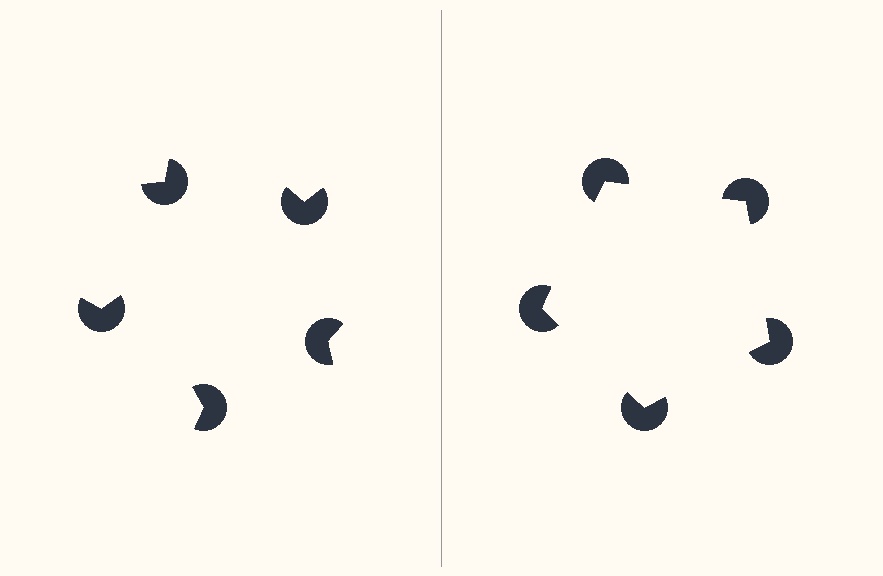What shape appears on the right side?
An illusory pentagon.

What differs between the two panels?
The pac-man discs are positioned identically on both sides; only the wedge orientations differ. On the right they align to a pentagon; on the left they are misaligned.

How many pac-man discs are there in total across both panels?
10 — 5 on each side.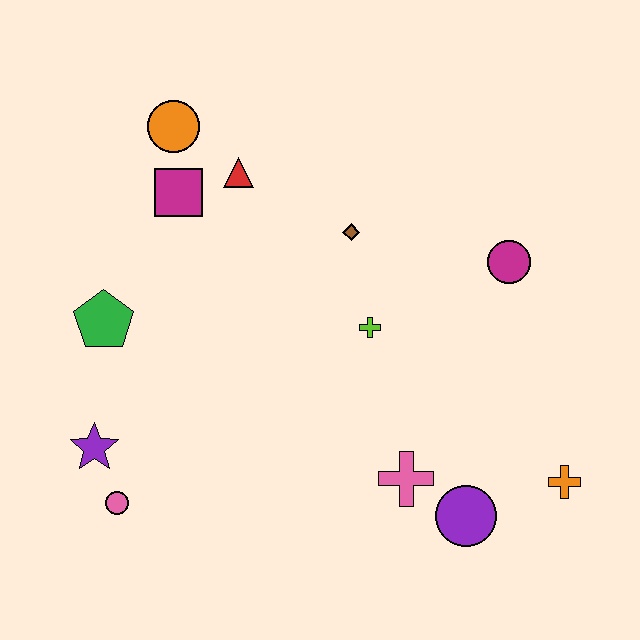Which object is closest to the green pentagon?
The purple star is closest to the green pentagon.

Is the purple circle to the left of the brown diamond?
No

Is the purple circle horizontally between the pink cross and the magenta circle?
Yes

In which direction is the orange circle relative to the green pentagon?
The orange circle is above the green pentagon.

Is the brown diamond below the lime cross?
No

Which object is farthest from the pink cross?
The orange circle is farthest from the pink cross.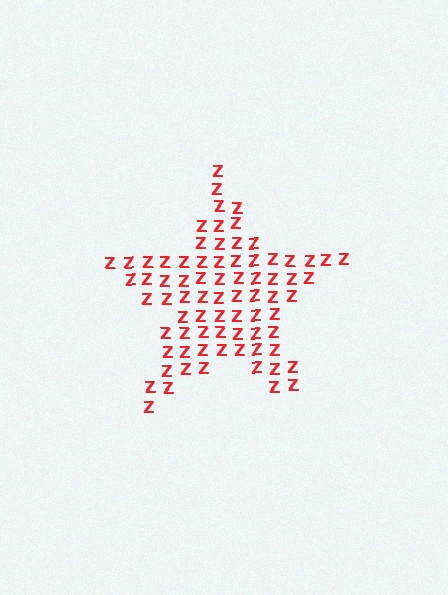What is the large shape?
The large shape is a star.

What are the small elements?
The small elements are letter Z's.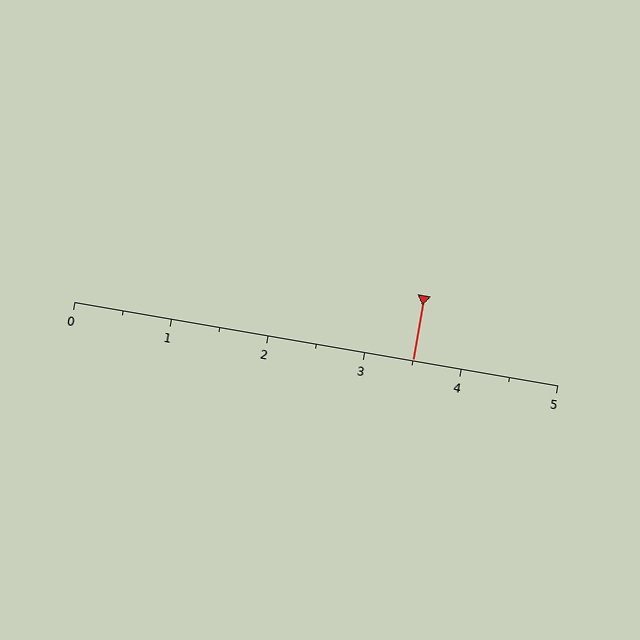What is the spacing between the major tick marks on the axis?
The major ticks are spaced 1 apart.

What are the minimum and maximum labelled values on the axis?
The axis runs from 0 to 5.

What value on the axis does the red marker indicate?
The marker indicates approximately 3.5.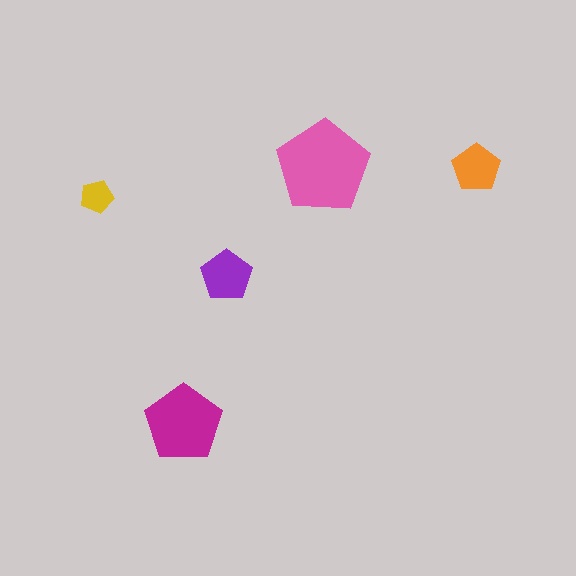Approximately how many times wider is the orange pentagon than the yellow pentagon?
About 1.5 times wider.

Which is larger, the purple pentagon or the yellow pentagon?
The purple one.